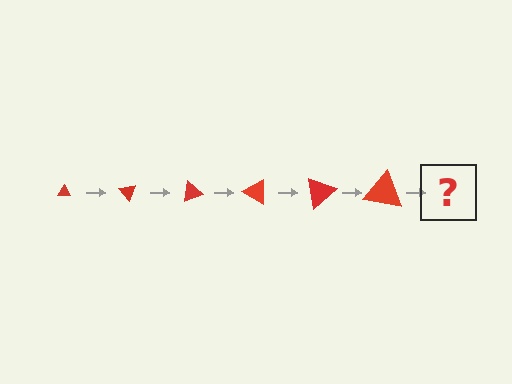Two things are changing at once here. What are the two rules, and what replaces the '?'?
The two rules are that the triangle grows larger each step and it rotates 50 degrees each step. The '?' should be a triangle, larger than the previous one and rotated 300 degrees from the start.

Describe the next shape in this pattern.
It should be a triangle, larger than the previous one and rotated 300 degrees from the start.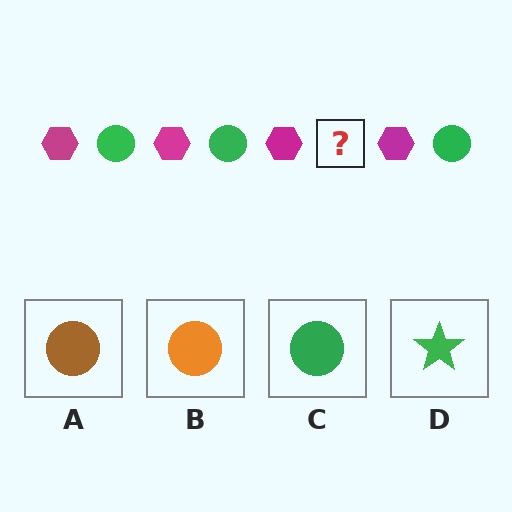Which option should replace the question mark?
Option C.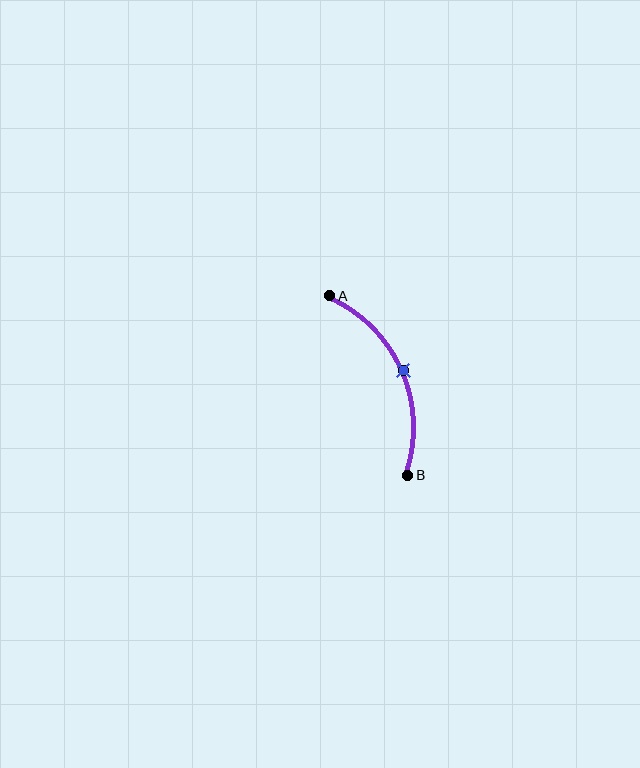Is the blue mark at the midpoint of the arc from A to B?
Yes. The blue mark lies on the arc at equal arc-length from both A and B — it is the arc midpoint.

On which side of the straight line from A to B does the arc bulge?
The arc bulges to the right of the straight line connecting A and B.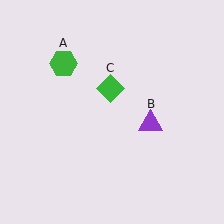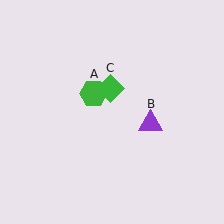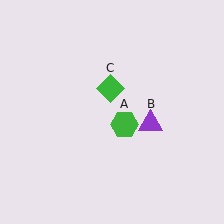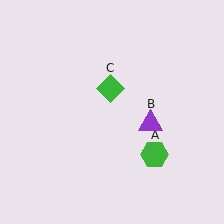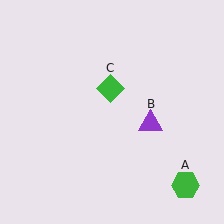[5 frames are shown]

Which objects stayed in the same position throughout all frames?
Purple triangle (object B) and green diamond (object C) remained stationary.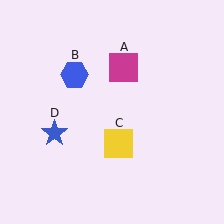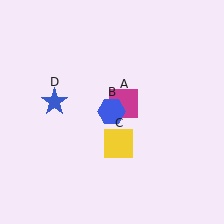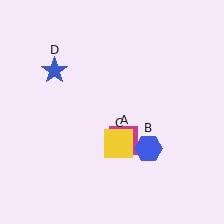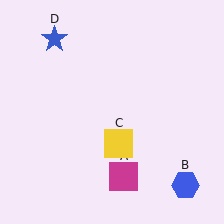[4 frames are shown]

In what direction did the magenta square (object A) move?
The magenta square (object A) moved down.